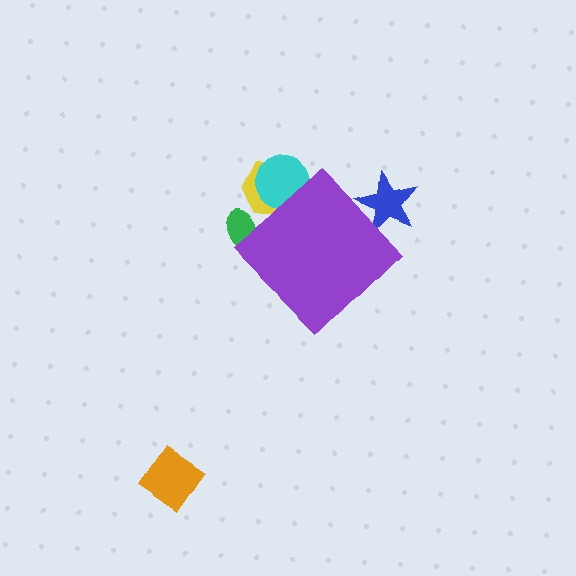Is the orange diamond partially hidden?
No, the orange diamond is fully visible.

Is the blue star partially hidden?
Yes, the blue star is partially hidden behind the purple diamond.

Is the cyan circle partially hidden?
Yes, the cyan circle is partially hidden behind the purple diamond.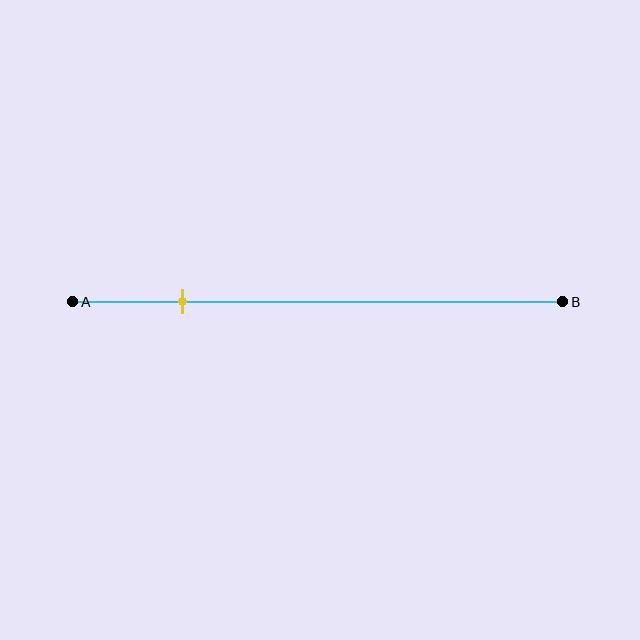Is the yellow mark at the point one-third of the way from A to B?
No, the mark is at about 25% from A, not at the 33% one-third point.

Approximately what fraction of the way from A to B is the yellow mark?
The yellow mark is approximately 25% of the way from A to B.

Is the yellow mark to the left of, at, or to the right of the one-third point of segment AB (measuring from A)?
The yellow mark is to the left of the one-third point of segment AB.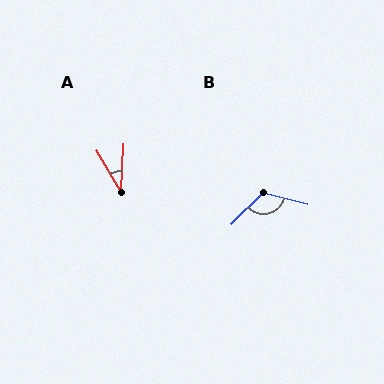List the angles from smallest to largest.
A (34°), B (121°).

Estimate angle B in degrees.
Approximately 121 degrees.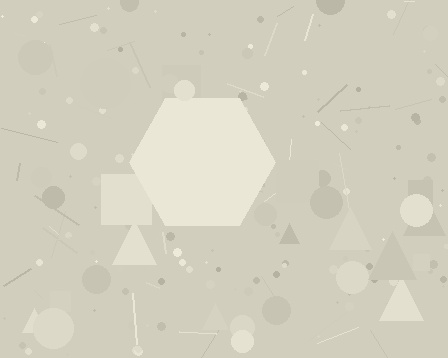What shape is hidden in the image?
A hexagon is hidden in the image.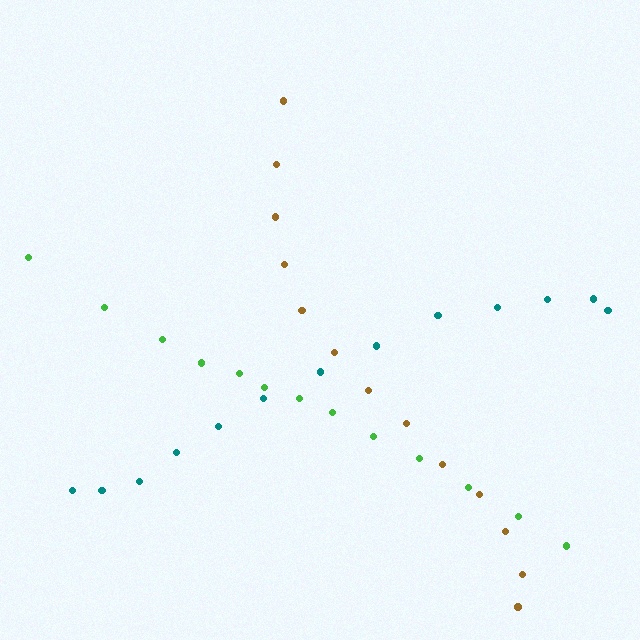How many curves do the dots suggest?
There are 3 distinct paths.